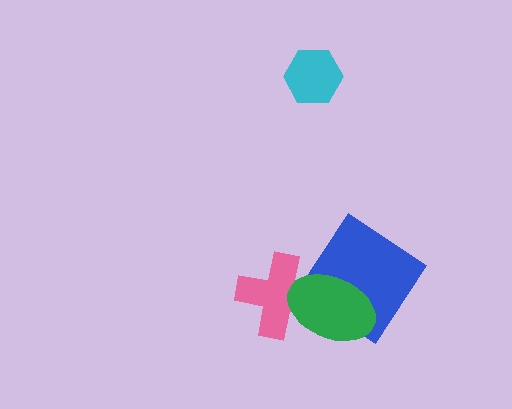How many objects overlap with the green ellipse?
2 objects overlap with the green ellipse.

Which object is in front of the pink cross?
The green ellipse is in front of the pink cross.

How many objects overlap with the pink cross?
1 object overlaps with the pink cross.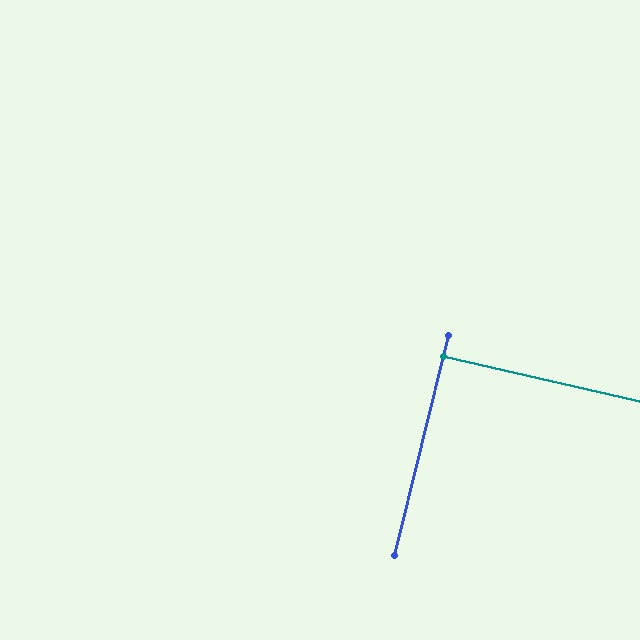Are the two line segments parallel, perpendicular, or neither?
Perpendicular — they meet at approximately 89°.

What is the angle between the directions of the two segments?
Approximately 89 degrees.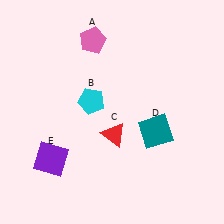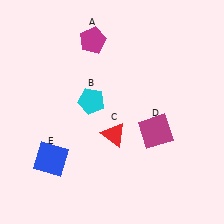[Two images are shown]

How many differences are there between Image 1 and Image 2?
There are 3 differences between the two images.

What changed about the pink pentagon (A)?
In Image 1, A is pink. In Image 2, it changed to magenta.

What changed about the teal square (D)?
In Image 1, D is teal. In Image 2, it changed to magenta.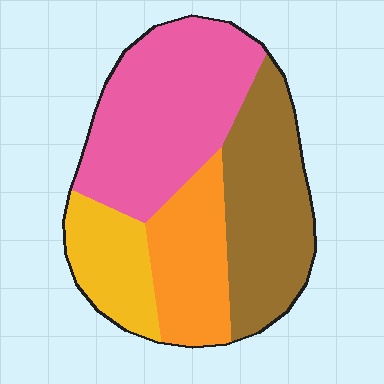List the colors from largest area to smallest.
From largest to smallest: pink, brown, orange, yellow.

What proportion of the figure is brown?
Brown covers 29% of the figure.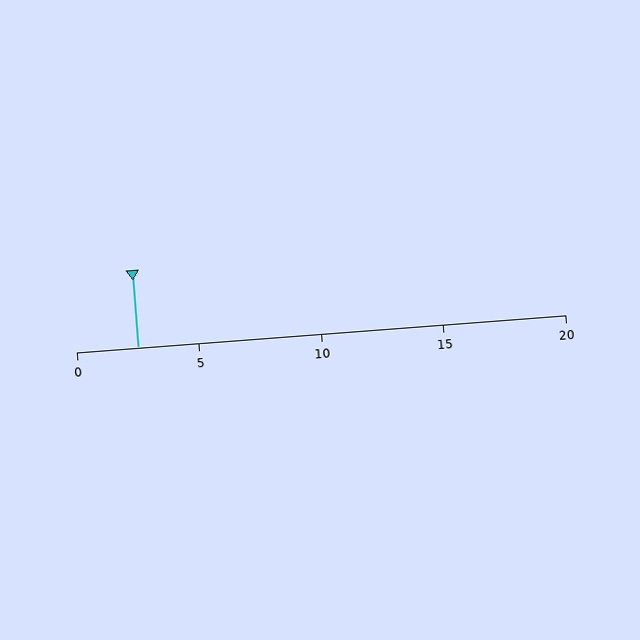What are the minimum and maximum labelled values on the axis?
The axis runs from 0 to 20.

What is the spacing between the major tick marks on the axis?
The major ticks are spaced 5 apart.